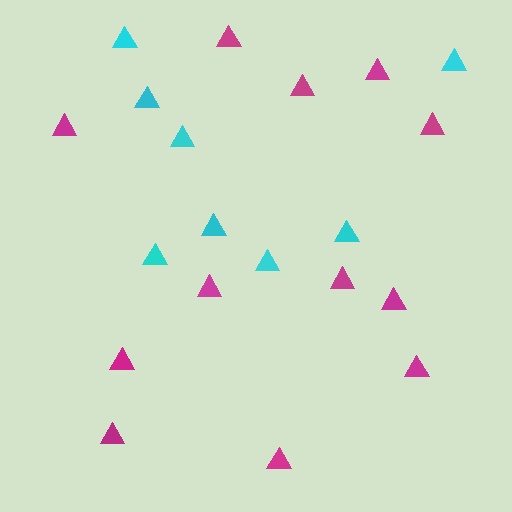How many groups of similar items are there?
There are 2 groups: one group of magenta triangles (12) and one group of cyan triangles (8).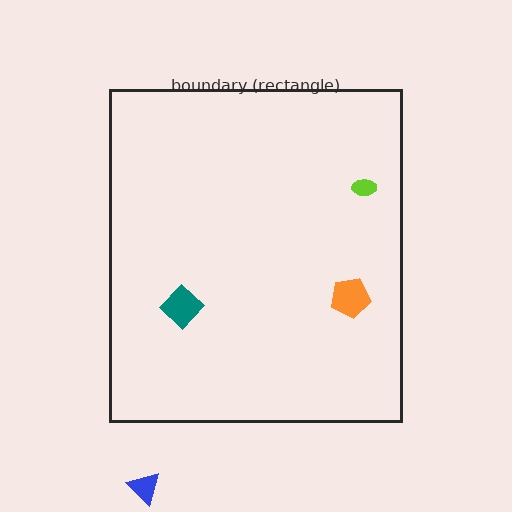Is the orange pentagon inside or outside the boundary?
Inside.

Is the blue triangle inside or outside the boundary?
Outside.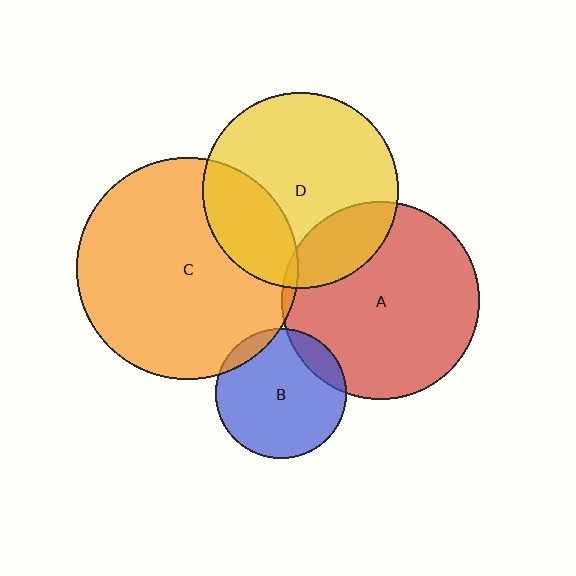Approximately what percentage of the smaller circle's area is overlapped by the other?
Approximately 10%.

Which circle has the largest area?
Circle C (orange).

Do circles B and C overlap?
Yes.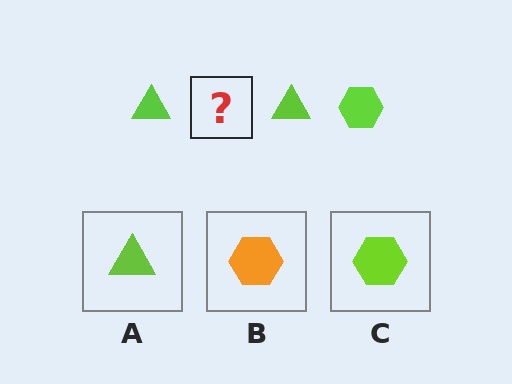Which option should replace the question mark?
Option C.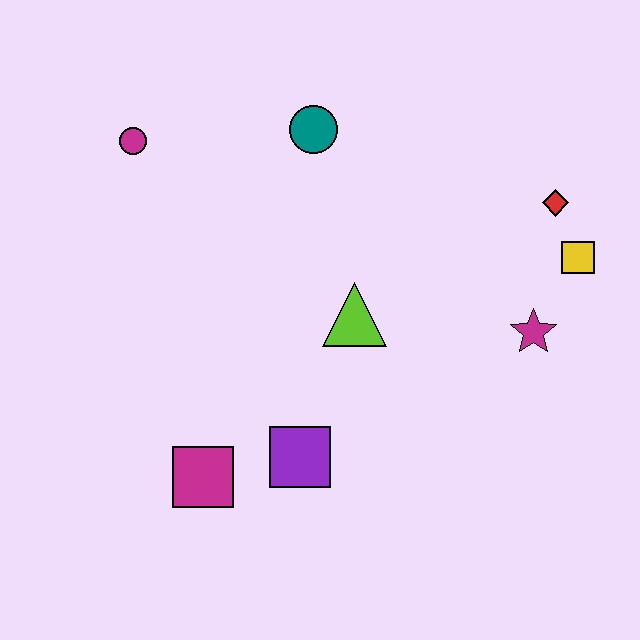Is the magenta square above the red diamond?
No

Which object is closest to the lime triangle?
The purple square is closest to the lime triangle.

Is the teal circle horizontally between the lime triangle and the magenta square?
Yes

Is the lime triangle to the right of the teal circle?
Yes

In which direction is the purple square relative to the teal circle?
The purple square is below the teal circle.